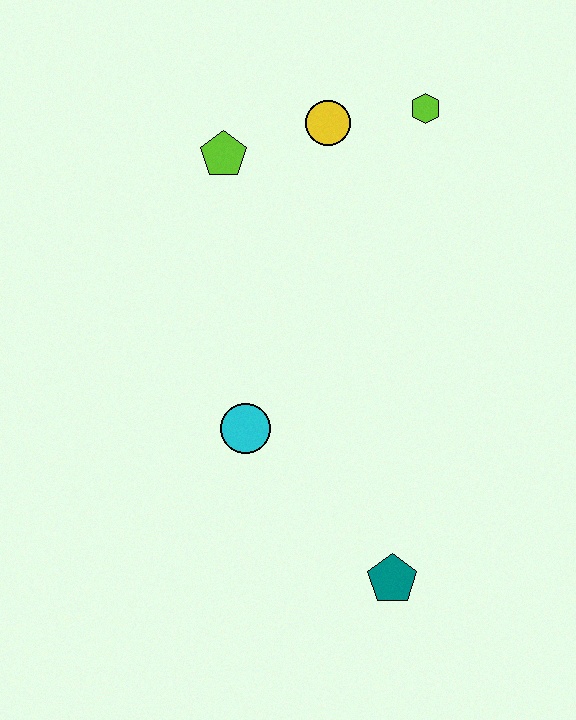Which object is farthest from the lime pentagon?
The teal pentagon is farthest from the lime pentagon.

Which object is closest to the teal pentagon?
The cyan circle is closest to the teal pentagon.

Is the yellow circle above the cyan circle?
Yes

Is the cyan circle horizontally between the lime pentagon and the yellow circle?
Yes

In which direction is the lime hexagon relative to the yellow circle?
The lime hexagon is to the right of the yellow circle.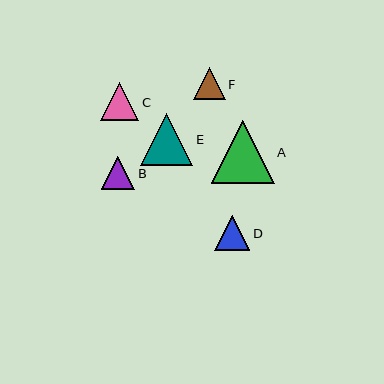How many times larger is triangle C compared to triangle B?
Triangle C is approximately 1.1 times the size of triangle B.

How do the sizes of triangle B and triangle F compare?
Triangle B and triangle F are approximately the same size.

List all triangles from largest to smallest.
From largest to smallest: A, E, C, D, B, F.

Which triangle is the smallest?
Triangle F is the smallest with a size of approximately 32 pixels.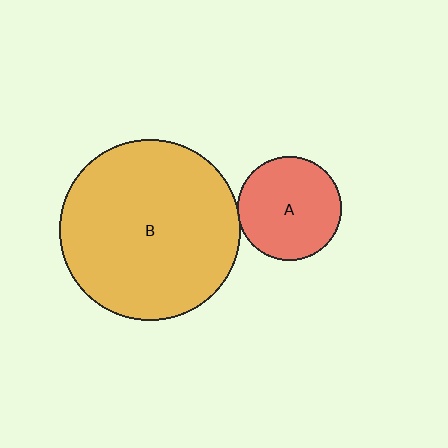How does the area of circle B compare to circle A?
Approximately 3.0 times.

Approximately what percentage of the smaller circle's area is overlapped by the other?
Approximately 5%.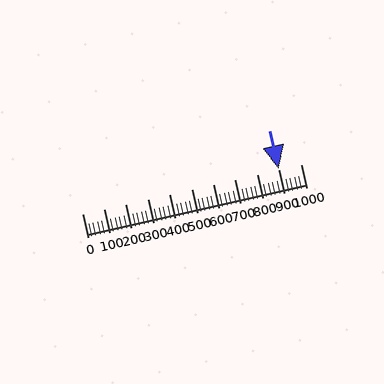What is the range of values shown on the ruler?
The ruler shows values from 0 to 1000.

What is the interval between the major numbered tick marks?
The major tick marks are spaced 100 units apart.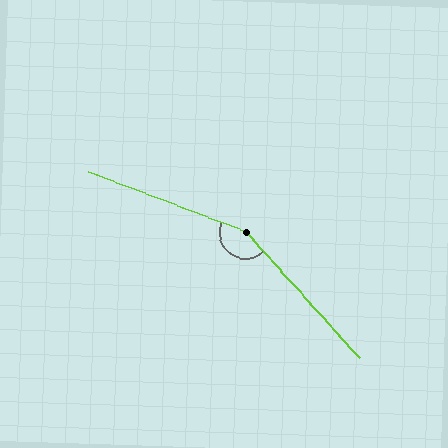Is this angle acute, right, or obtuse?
It is obtuse.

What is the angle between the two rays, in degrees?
Approximately 153 degrees.